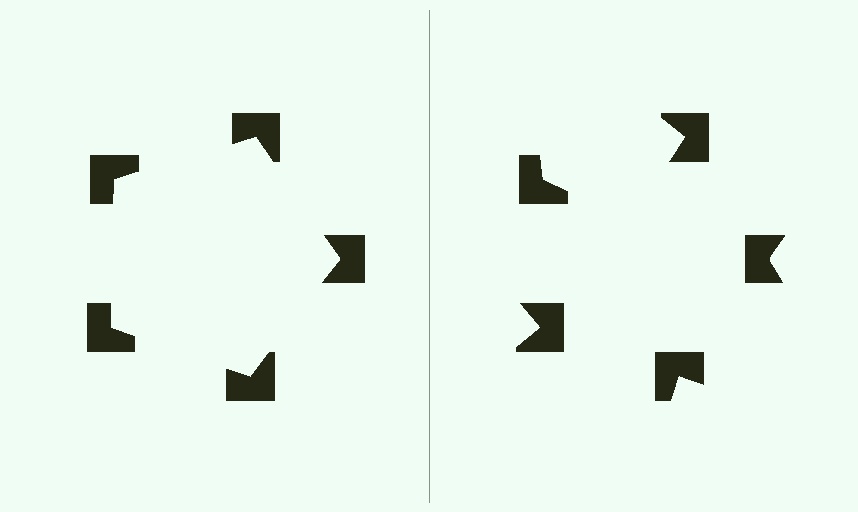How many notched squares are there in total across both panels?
10 — 5 on each side.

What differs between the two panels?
The notched squares are positioned identically on both sides; only the wedge orientations differ. On the left they align to a pentagon; on the right they are misaligned.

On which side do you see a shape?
An illusory pentagon appears on the left side. On the right side the wedge cuts are rotated, so no coherent shape forms.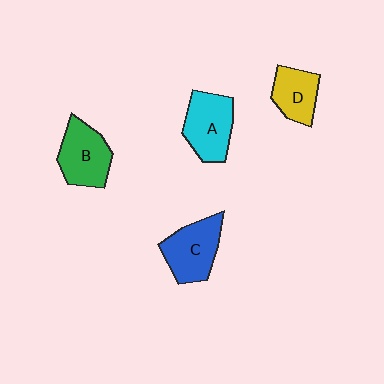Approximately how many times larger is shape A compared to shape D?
Approximately 1.3 times.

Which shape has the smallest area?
Shape D (yellow).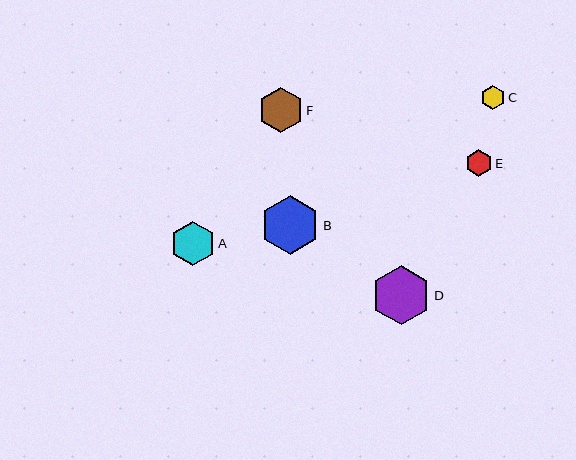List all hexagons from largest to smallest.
From largest to smallest: D, B, A, F, E, C.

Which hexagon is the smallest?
Hexagon C is the smallest with a size of approximately 24 pixels.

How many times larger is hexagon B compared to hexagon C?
Hexagon B is approximately 2.5 times the size of hexagon C.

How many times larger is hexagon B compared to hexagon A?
Hexagon B is approximately 1.3 times the size of hexagon A.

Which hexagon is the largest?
Hexagon D is the largest with a size of approximately 59 pixels.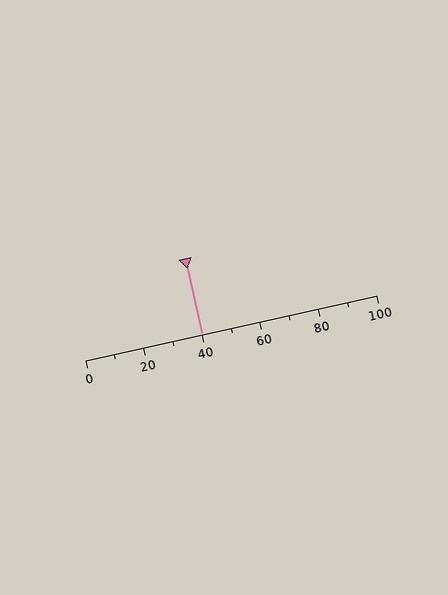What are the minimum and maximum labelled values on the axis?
The axis runs from 0 to 100.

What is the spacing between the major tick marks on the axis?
The major ticks are spaced 20 apart.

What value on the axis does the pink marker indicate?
The marker indicates approximately 40.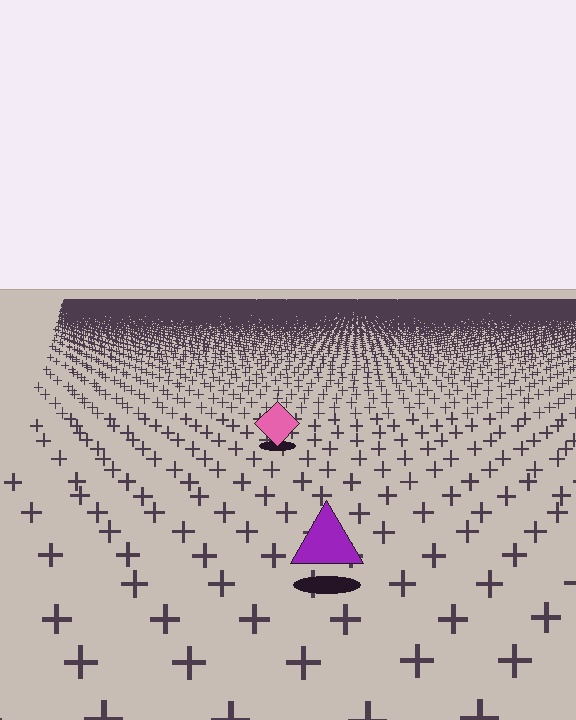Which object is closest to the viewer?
The purple triangle is closest. The texture marks near it are larger and more spread out.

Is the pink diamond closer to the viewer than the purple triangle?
No. The purple triangle is closer — you can tell from the texture gradient: the ground texture is coarser near it.